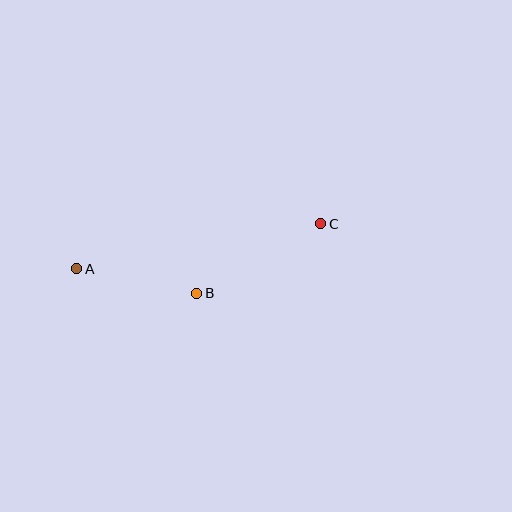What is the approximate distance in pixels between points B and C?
The distance between B and C is approximately 142 pixels.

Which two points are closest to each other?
Points A and B are closest to each other.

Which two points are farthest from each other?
Points A and C are farthest from each other.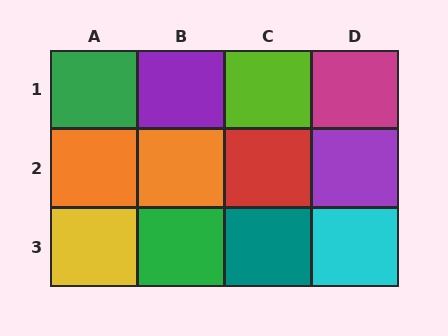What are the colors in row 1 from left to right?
Green, purple, lime, magenta.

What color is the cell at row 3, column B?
Green.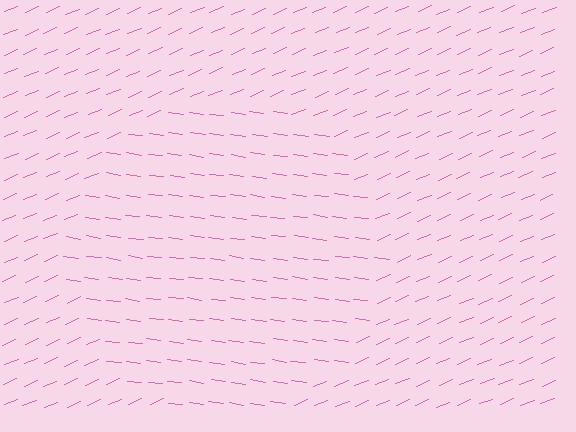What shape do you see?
I see a circle.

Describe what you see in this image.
The image is filled with small pink line segments. A circle region in the image has lines oriented differently from the surrounding lines, creating a visible texture boundary.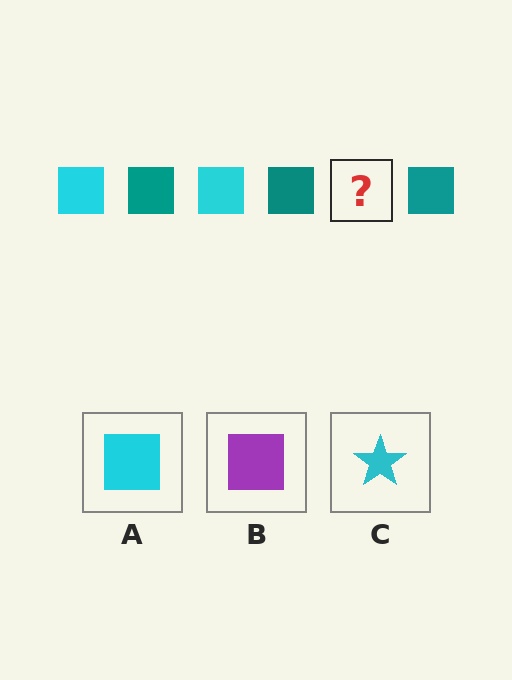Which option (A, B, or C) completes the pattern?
A.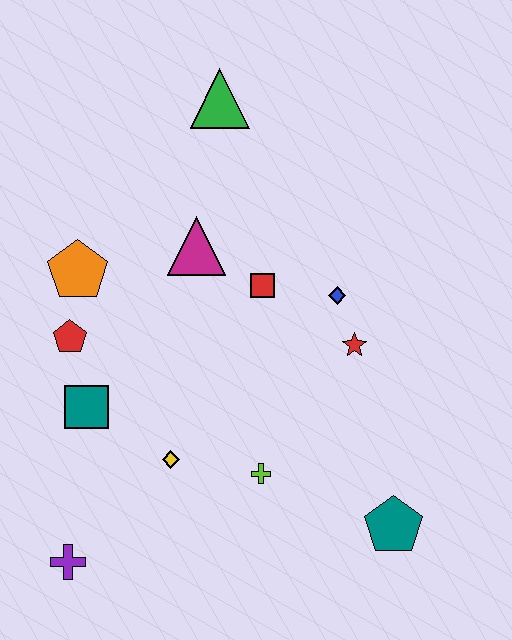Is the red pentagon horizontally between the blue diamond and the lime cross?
No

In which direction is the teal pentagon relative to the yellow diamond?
The teal pentagon is to the right of the yellow diamond.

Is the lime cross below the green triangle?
Yes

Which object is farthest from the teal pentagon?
The green triangle is farthest from the teal pentagon.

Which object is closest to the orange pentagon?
The red pentagon is closest to the orange pentagon.